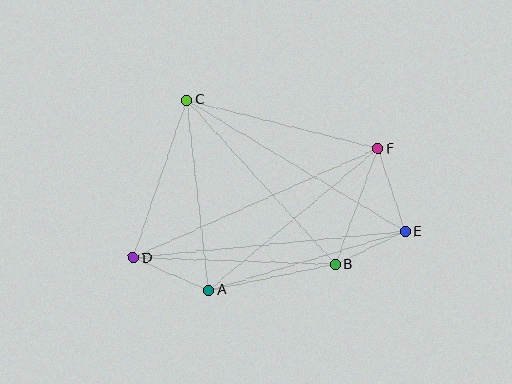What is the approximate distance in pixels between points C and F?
The distance between C and F is approximately 198 pixels.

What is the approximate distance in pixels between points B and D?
The distance between B and D is approximately 202 pixels.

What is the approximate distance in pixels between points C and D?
The distance between C and D is approximately 166 pixels.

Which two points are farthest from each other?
Points D and E are farthest from each other.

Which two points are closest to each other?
Points B and E are closest to each other.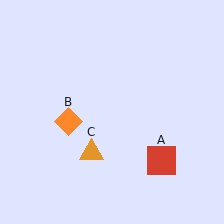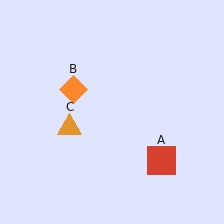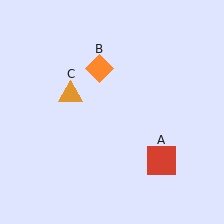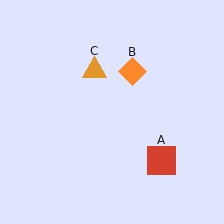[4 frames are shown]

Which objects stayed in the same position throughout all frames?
Red square (object A) remained stationary.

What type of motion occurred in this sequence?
The orange diamond (object B), orange triangle (object C) rotated clockwise around the center of the scene.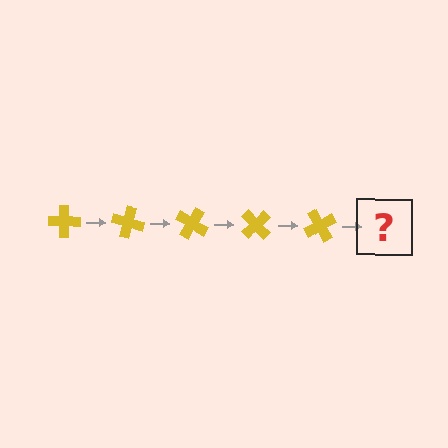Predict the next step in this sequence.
The next step is a yellow cross rotated 75 degrees.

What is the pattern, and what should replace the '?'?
The pattern is that the cross rotates 15 degrees each step. The '?' should be a yellow cross rotated 75 degrees.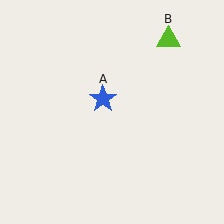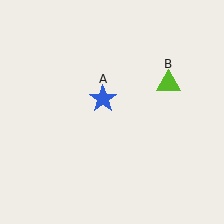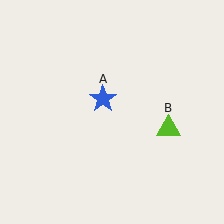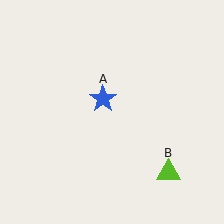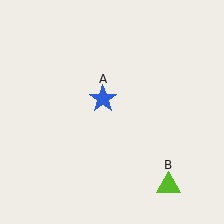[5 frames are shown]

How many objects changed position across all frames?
1 object changed position: lime triangle (object B).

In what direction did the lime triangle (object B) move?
The lime triangle (object B) moved down.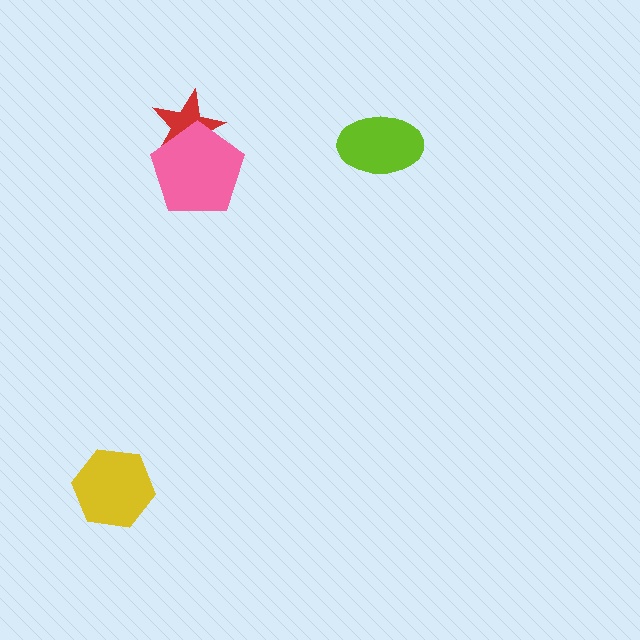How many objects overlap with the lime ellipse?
0 objects overlap with the lime ellipse.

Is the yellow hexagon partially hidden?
No, no other shape covers it.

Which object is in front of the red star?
The pink pentagon is in front of the red star.